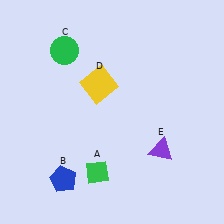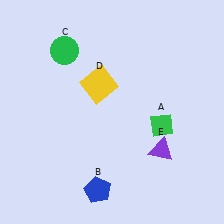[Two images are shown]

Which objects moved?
The objects that moved are: the green diamond (A), the blue pentagon (B).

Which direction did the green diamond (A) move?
The green diamond (A) moved right.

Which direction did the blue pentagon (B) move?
The blue pentagon (B) moved right.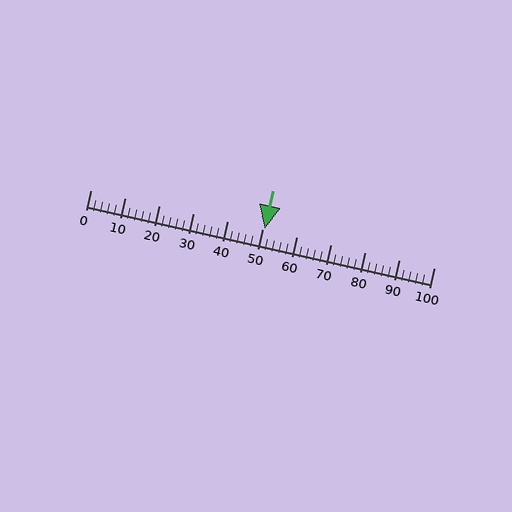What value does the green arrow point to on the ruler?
The green arrow points to approximately 51.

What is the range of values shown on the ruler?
The ruler shows values from 0 to 100.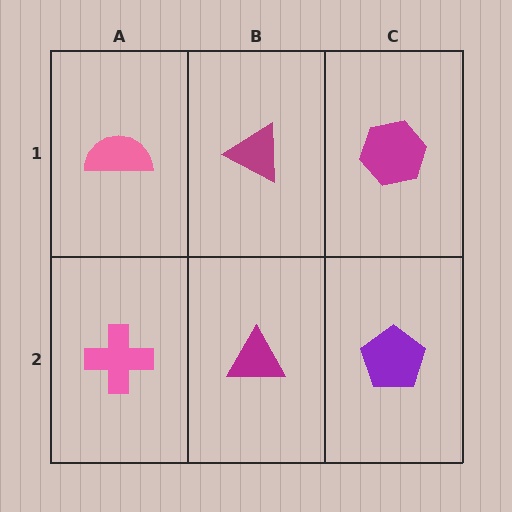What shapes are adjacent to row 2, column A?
A pink semicircle (row 1, column A), a magenta triangle (row 2, column B).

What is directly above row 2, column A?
A pink semicircle.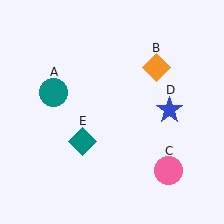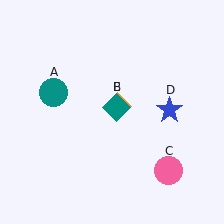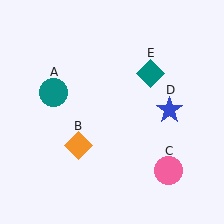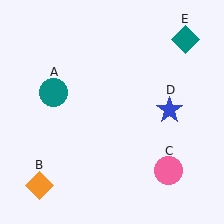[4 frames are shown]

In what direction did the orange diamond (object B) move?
The orange diamond (object B) moved down and to the left.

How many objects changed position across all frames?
2 objects changed position: orange diamond (object B), teal diamond (object E).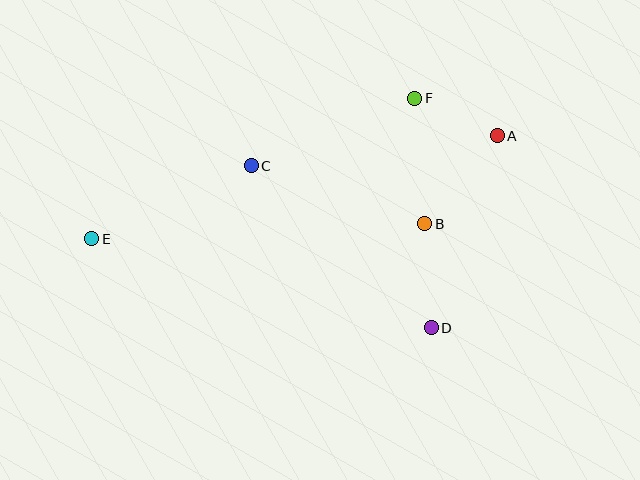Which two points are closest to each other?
Points A and F are closest to each other.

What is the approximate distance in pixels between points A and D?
The distance between A and D is approximately 203 pixels.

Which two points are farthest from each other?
Points A and E are farthest from each other.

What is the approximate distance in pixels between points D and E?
The distance between D and E is approximately 351 pixels.